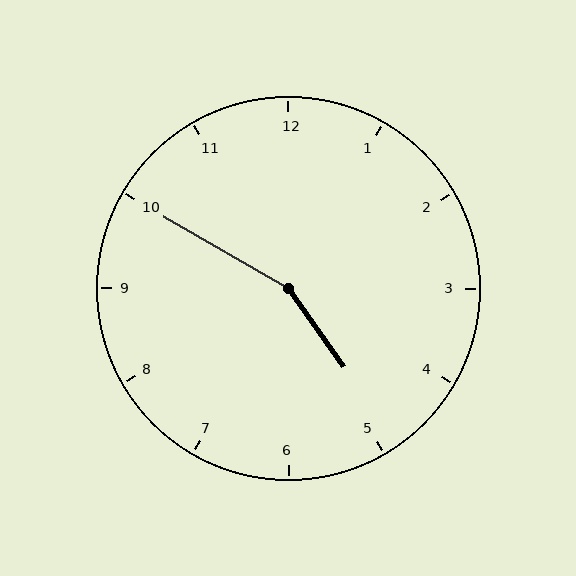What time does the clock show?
4:50.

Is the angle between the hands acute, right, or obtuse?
It is obtuse.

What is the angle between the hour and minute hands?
Approximately 155 degrees.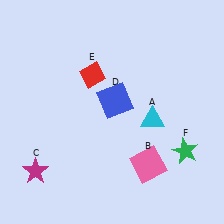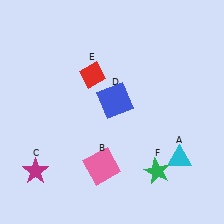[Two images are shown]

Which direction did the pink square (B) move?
The pink square (B) moved left.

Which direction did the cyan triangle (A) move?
The cyan triangle (A) moved down.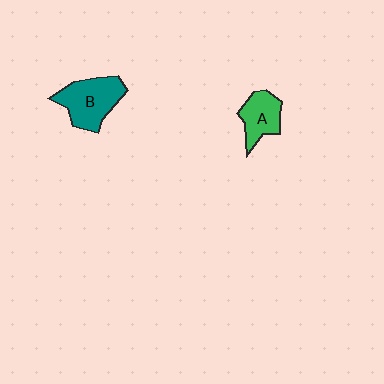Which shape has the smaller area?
Shape A (green).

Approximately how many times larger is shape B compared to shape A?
Approximately 1.5 times.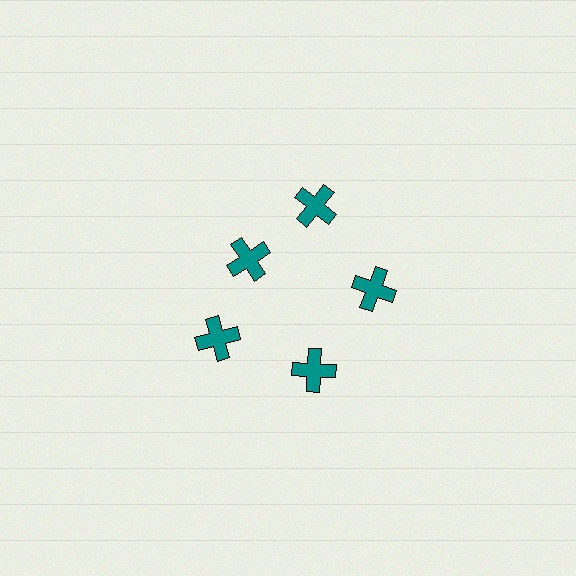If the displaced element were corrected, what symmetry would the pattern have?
It would have 5-fold rotational symmetry — the pattern would map onto itself every 72 degrees.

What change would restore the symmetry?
The symmetry would be restored by moving it outward, back onto the ring so that all 5 crosses sit at equal angles and equal distance from the center.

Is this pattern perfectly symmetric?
No. The 5 teal crosses are arranged in a ring, but one element near the 10 o'clock position is pulled inward toward the center, breaking the 5-fold rotational symmetry.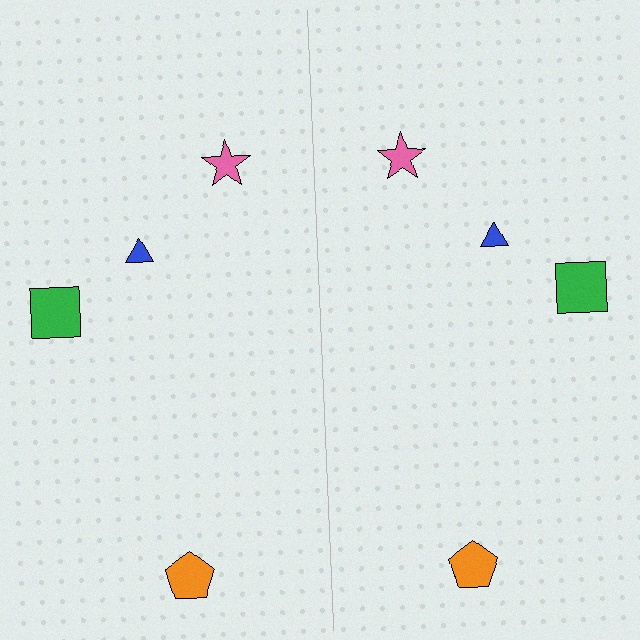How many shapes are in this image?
There are 8 shapes in this image.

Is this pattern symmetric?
Yes, this pattern has bilateral (reflection) symmetry.